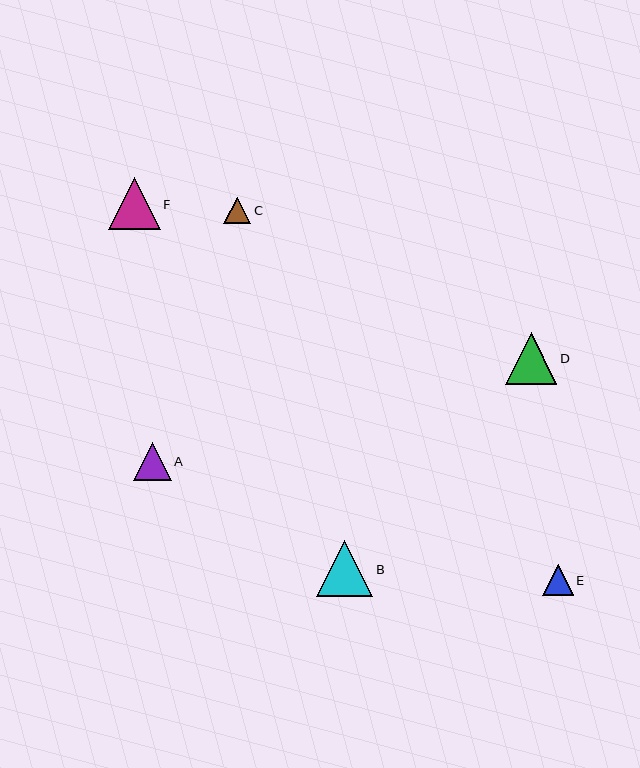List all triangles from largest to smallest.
From largest to smallest: B, F, D, A, E, C.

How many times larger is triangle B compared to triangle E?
Triangle B is approximately 1.9 times the size of triangle E.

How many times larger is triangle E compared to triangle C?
Triangle E is approximately 1.1 times the size of triangle C.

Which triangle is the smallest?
Triangle C is the smallest with a size of approximately 27 pixels.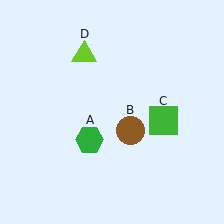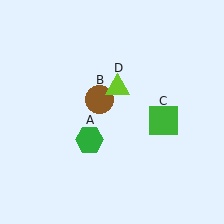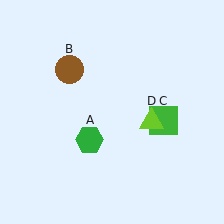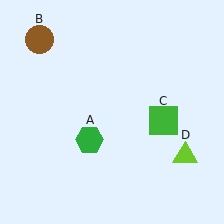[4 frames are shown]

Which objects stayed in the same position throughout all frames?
Green hexagon (object A) and green square (object C) remained stationary.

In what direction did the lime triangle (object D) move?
The lime triangle (object D) moved down and to the right.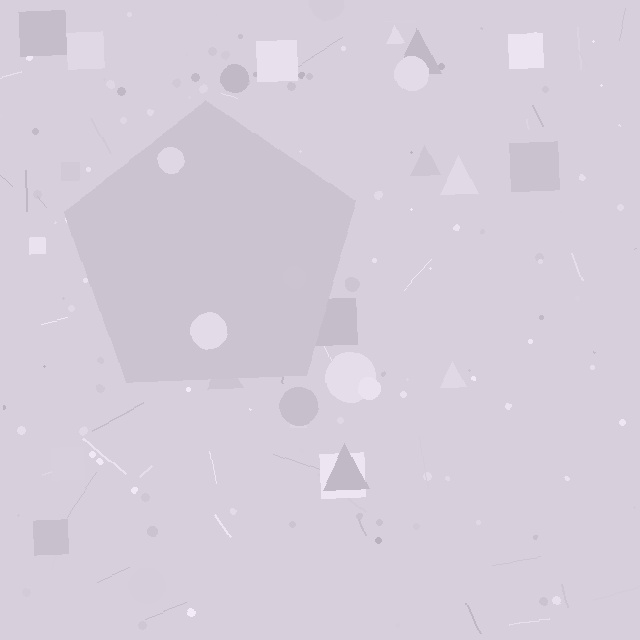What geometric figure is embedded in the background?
A pentagon is embedded in the background.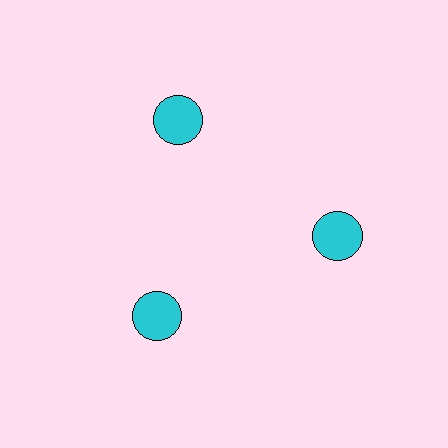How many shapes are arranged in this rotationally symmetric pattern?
There are 3 shapes, arranged in 3 groups of 1.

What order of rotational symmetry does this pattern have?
This pattern has 3-fold rotational symmetry.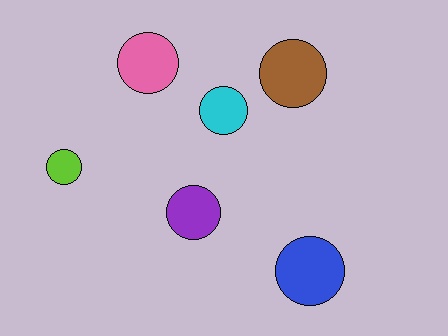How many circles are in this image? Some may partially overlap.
There are 6 circles.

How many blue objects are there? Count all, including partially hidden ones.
There is 1 blue object.